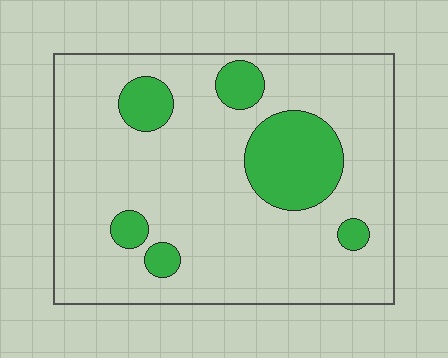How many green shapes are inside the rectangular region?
6.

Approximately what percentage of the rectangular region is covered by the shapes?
Approximately 20%.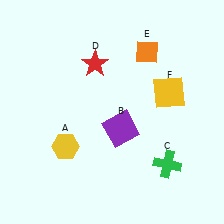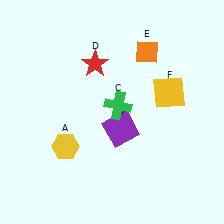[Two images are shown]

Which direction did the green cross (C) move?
The green cross (C) moved up.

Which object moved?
The green cross (C) moved up.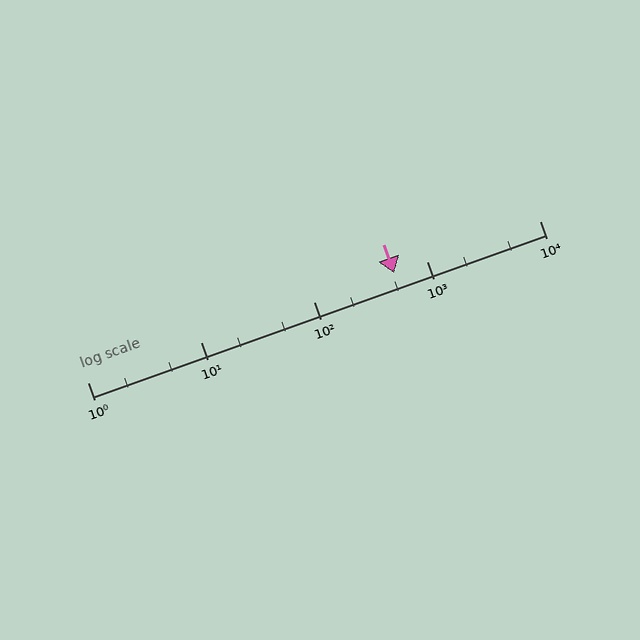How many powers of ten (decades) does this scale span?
The scale spans 4 decades, from 1 to 10000.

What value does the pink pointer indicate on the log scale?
The pointer indicates approximately 520.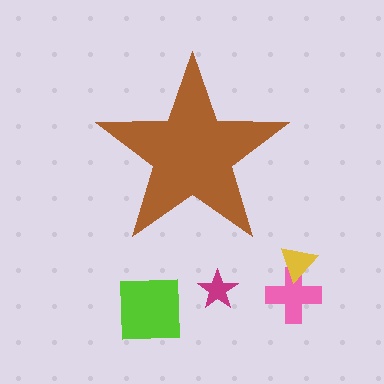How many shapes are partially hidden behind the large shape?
0 shapes are partially hidden.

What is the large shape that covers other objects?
A brown star.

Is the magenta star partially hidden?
No, the magenta star is fully visible.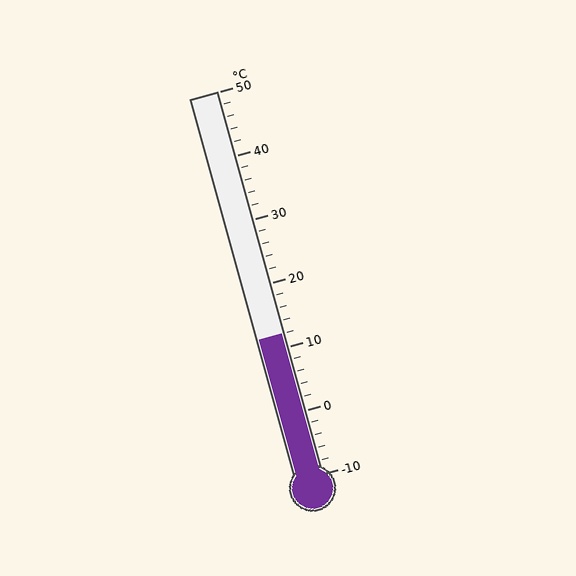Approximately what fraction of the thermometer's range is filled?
The thermometer is filled to approximately 35% of its range.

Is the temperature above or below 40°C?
The temperature is below 40°C.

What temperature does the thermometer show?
The thermometer shows approximately 12°C.